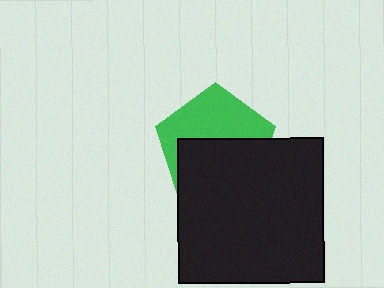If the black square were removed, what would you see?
You would see the complete green pentagon.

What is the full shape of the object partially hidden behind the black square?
The partially hidden object is a green pentagon.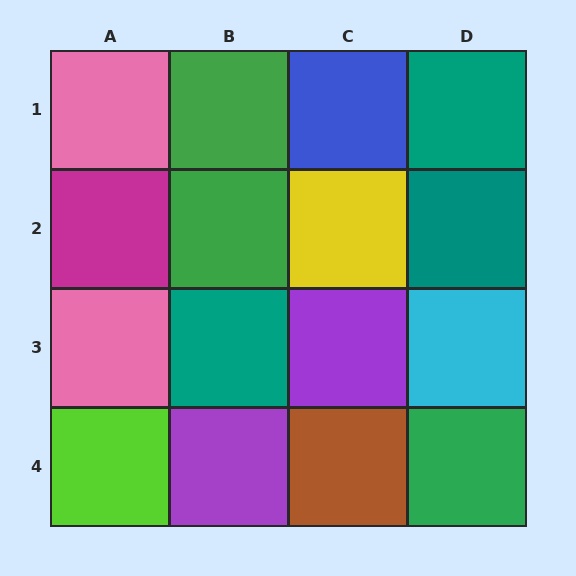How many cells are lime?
1 cell is lime.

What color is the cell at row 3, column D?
Cyan.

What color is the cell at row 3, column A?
Pink.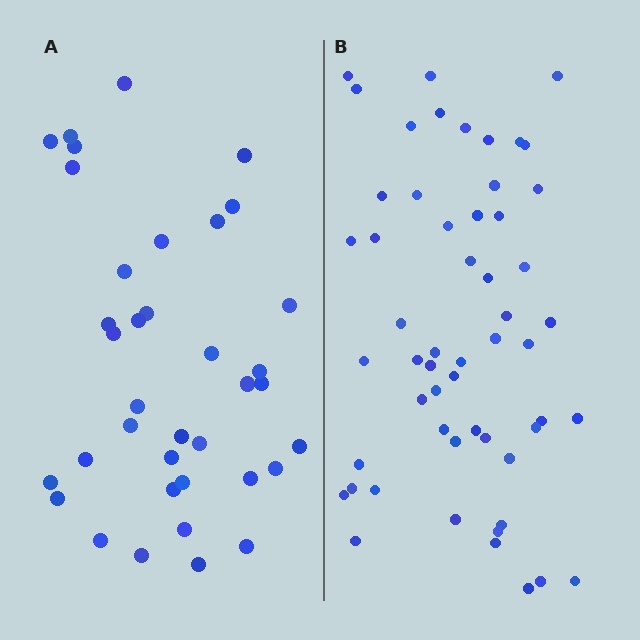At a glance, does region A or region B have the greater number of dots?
Region B (the right region) has more dots.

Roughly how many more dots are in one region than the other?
Region B has approximately 20 more dots than region A.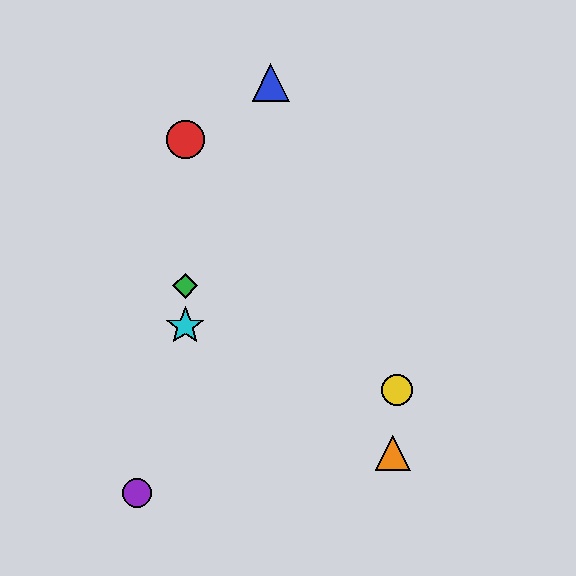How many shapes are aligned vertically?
3 shapes (the red circle, the green diamond, the cyan star) are aligned vertically.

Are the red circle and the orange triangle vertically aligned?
No, the red circle is at x≈185 and the orange triangle is at x≈393.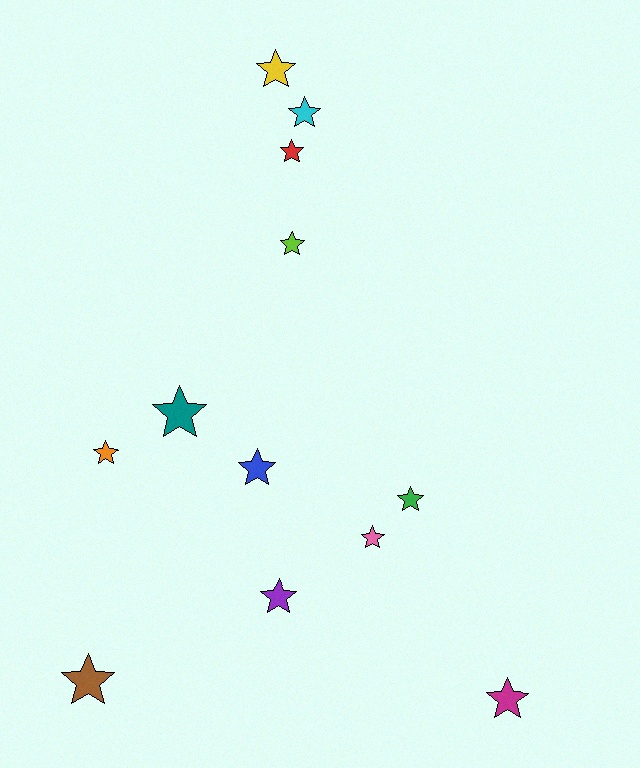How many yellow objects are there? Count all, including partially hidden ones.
There is 1 yellow object.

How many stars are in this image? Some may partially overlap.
There are 12 stars.